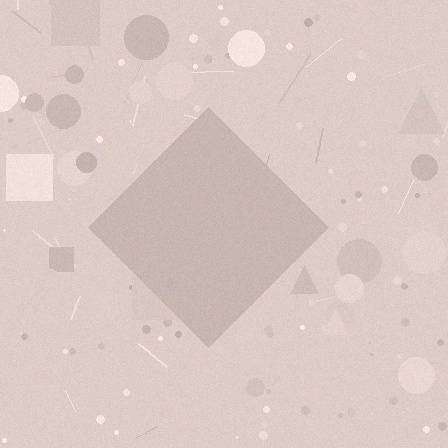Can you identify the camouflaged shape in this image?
The camouflaged shape is a diamond.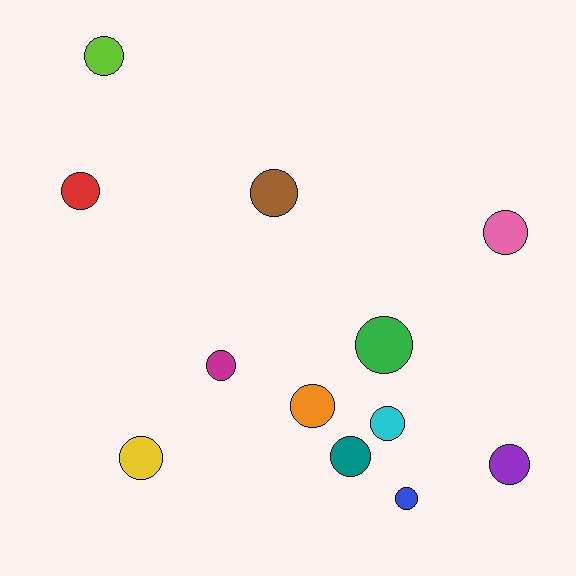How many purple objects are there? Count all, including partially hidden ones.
There is 1 purple object.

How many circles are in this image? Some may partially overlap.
There are 12 circles.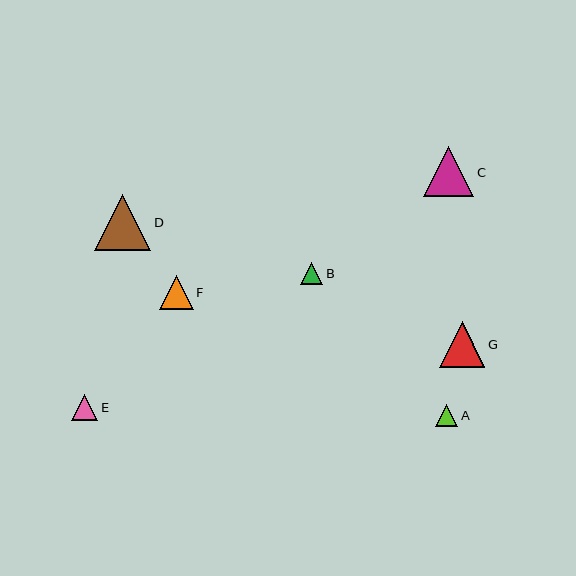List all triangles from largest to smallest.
From largest to smallest: D, C, G, F, E, B, A.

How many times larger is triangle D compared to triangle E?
Triangle D is approximately 2.1 times the size of triangle E.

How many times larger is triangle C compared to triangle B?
Triangle C is approximately 2.3 times the size of triangle B.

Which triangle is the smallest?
Triangle A is the smallest with a size of approximately 22 pixels.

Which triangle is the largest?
Triangle D is the largest with a size of approximately 56 pixels.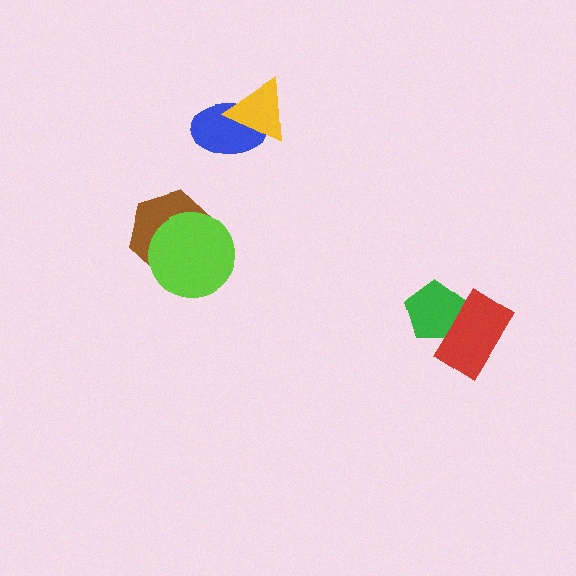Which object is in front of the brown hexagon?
The lime circle is in front of the brown hexagon.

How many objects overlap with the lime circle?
1 object overlaps with the lime circle.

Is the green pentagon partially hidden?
Yes, it is partially covered by another shape.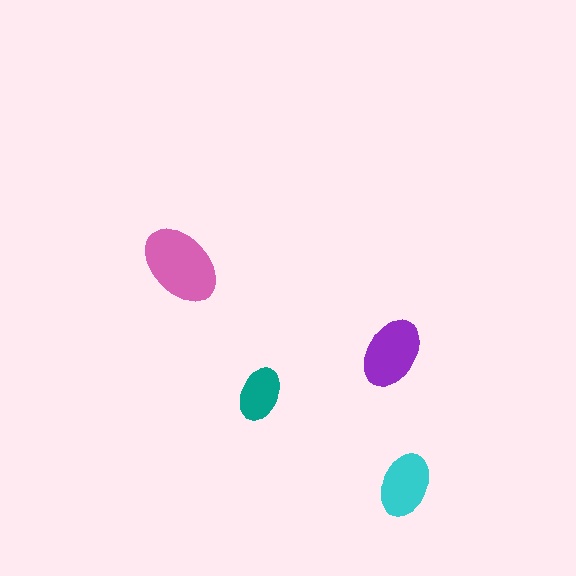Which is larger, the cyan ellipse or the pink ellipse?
The pink one.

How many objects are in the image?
There are 4 objects in the image.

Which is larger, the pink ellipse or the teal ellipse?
The pink one.